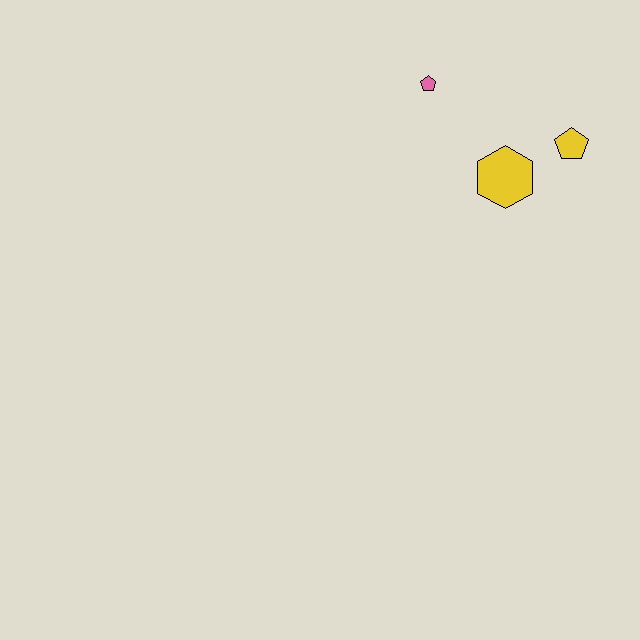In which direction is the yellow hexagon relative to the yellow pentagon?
The yellow hexagon is to the left of the yellow pentagon.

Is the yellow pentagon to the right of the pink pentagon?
Yes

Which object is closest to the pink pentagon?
The yellow hexagon is closest to the pink pentagon.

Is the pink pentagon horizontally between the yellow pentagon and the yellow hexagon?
No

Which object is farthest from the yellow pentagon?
The pink pentagon is farthest from the yellow pentagon.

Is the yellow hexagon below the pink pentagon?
Yes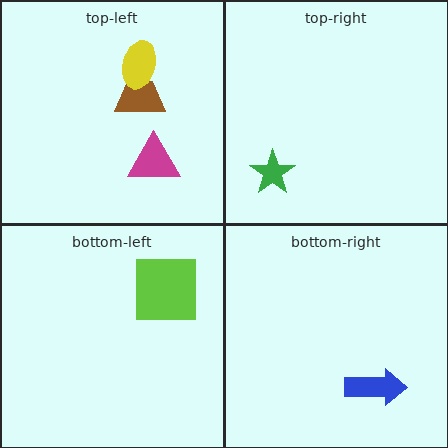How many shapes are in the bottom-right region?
1.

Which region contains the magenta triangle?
The top-left region.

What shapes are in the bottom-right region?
The blue arrow.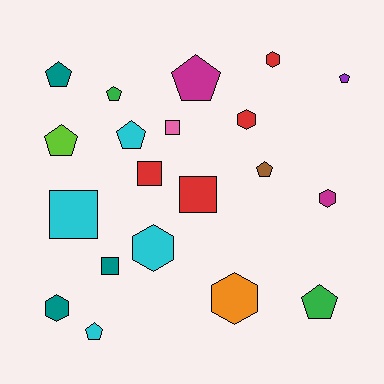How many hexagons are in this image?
There are 6 hexagons.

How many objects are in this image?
There are 20 objects.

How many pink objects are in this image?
There is 1 pink object.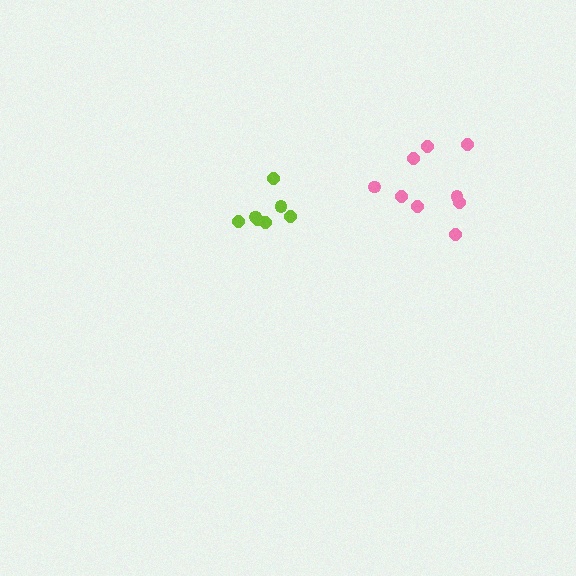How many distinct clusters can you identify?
There are 2 distinct clusters.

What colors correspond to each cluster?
The clusters are colored: lime, pink.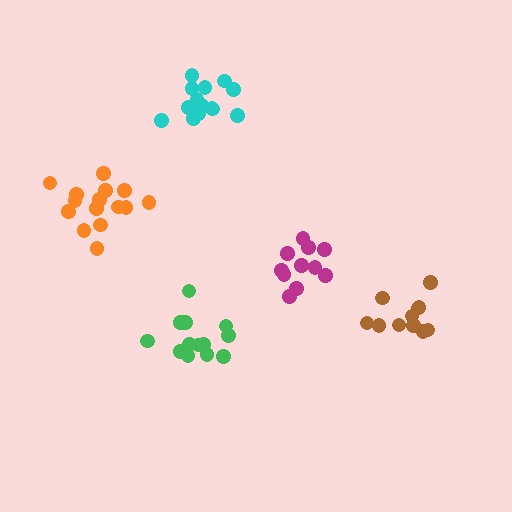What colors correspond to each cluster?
The clusters are colored: green, orange, magenta, cyan, brown.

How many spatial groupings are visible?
There are 5 spatial groupings.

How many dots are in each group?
Group 1: 13 dots, Group 2: 15 dots, Group 3: 11 dots, Group 4: 14 dots, Group 5: 11 dots (64 total).